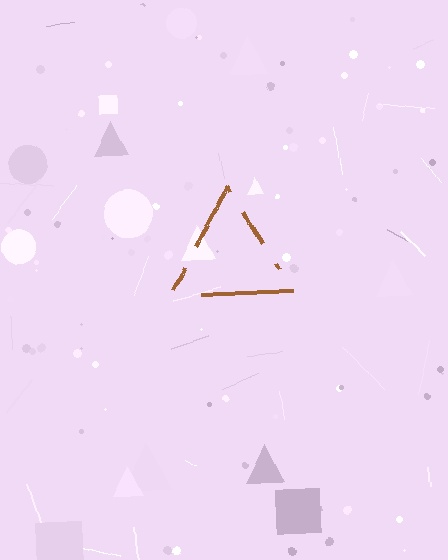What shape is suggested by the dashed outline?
The dashed outline suggests a triangle.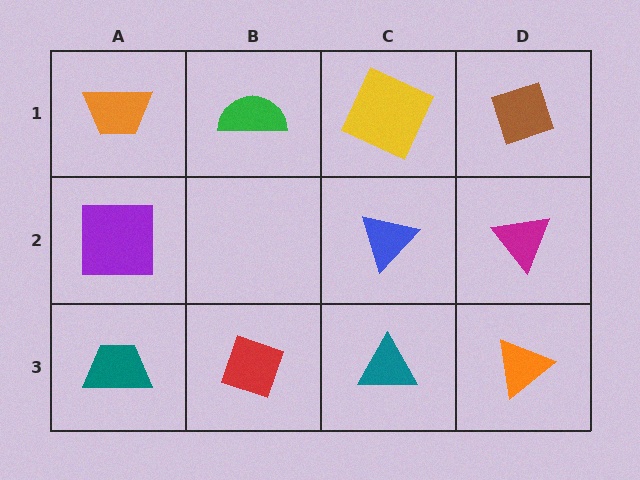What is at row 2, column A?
A purple square.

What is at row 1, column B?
A green semicircle.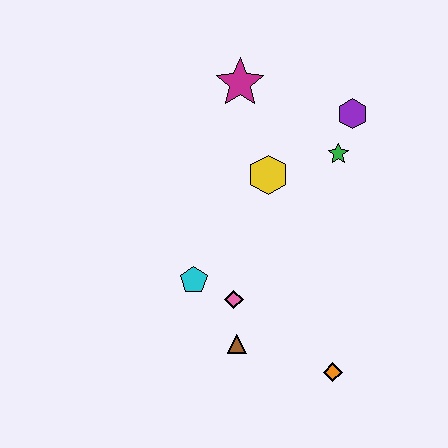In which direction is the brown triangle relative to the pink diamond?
The brown triangle is below the pink diamond.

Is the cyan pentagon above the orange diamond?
Yes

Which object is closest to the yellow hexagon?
The green star is closest to the yellow hexagon.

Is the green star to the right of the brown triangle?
Yes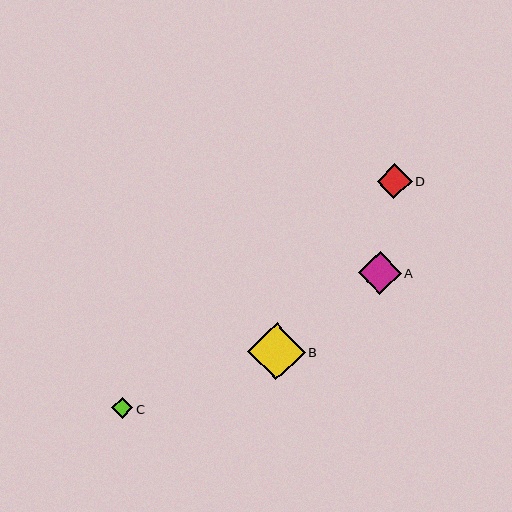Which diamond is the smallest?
Diamond C is the smallest with a size of approximately 21 pixels.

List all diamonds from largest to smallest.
From largest to smallest: B, A, D, C.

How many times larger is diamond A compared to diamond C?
Diamond A is approximately 2.0 times the size of diamond C.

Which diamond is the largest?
Diamond B is the largest with a size of approximately 57 pixels.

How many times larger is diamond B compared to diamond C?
Diamond B is approximately 2.7 times the size of diamond C.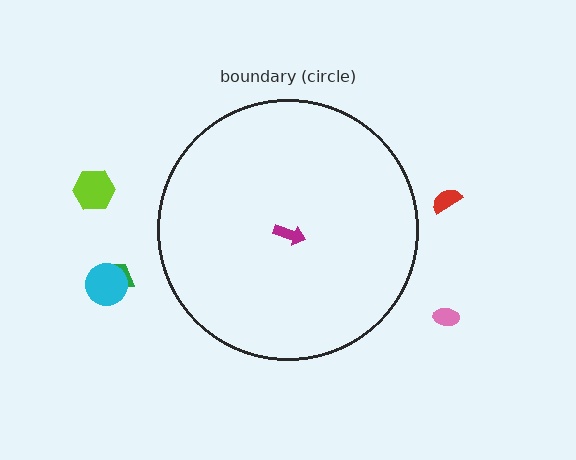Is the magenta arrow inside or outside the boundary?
Inside.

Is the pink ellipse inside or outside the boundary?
Outside.